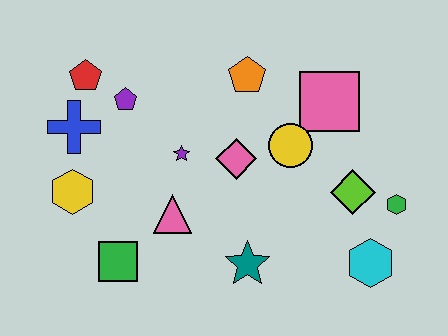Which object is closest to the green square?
The pink triangle is closest to the green square.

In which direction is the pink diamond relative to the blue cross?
The pink diamond is to the right of the blue cross.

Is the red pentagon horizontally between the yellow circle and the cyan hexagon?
No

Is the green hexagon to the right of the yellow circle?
Yes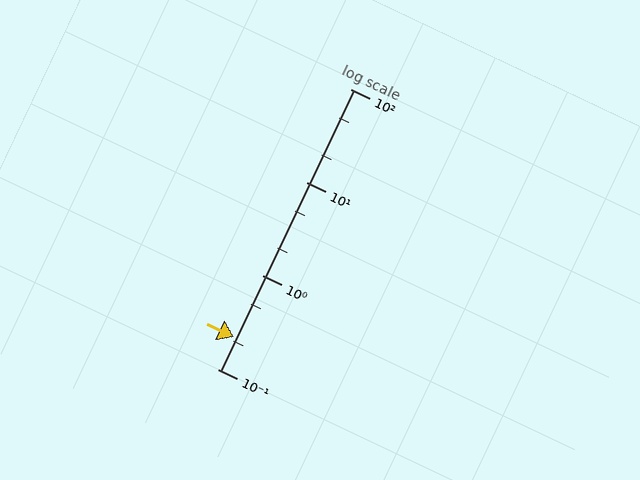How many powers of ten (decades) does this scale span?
The scale spans 3 decades, from 0.1 to 100.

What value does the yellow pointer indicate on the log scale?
The pointer indicates approximately 0.22.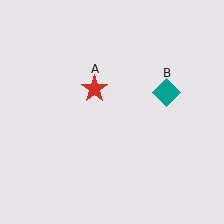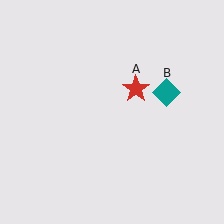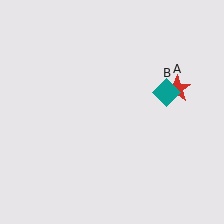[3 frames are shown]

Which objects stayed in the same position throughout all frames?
Teal diamond (object B) remained stationary.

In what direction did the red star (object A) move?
The red star (object A) moved right.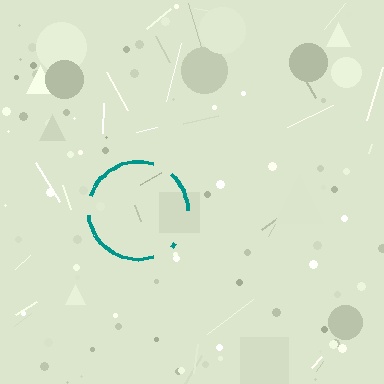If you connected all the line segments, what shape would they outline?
They would outline a circle.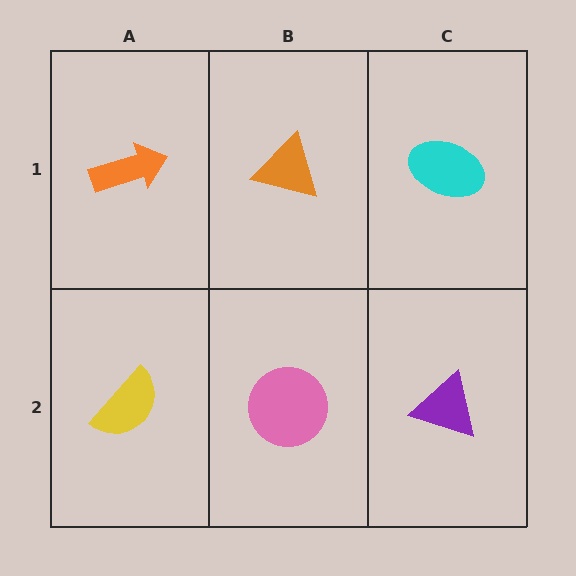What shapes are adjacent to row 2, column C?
A cyan ellipse (row 1, column C), a pink circle (row 2, column B).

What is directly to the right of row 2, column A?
A pink circle.